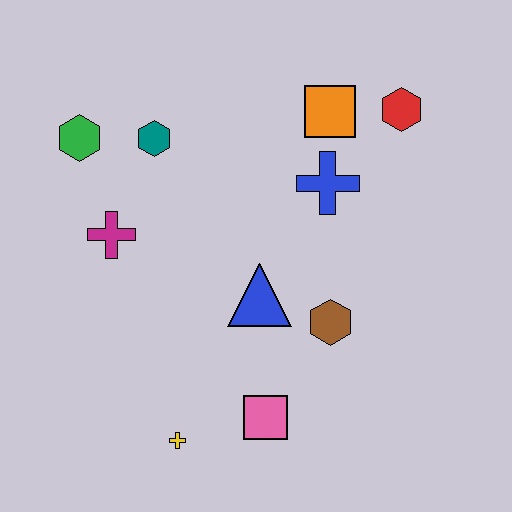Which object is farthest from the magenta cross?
The red hexagon is farthest from the magenta cross.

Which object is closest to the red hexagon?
The orange square is closest to the red hexagon.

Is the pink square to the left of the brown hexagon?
Yes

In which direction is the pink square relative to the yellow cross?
The pink square is to the right of the yellow cross.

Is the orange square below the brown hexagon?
No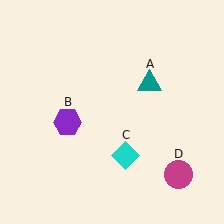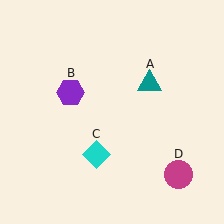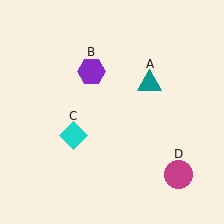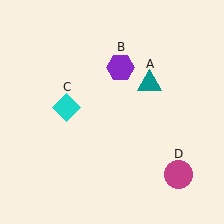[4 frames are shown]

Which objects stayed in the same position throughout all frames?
Teal triangle (object A) and magenta circle (object D) remained stationary.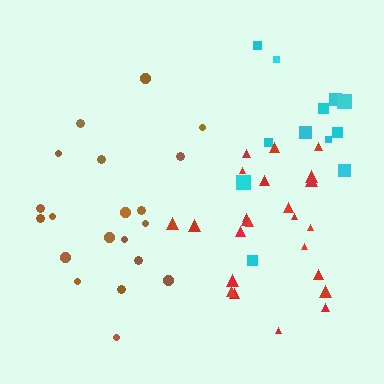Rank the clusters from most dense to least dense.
red, brown, cyan.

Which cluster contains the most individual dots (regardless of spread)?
Red (25).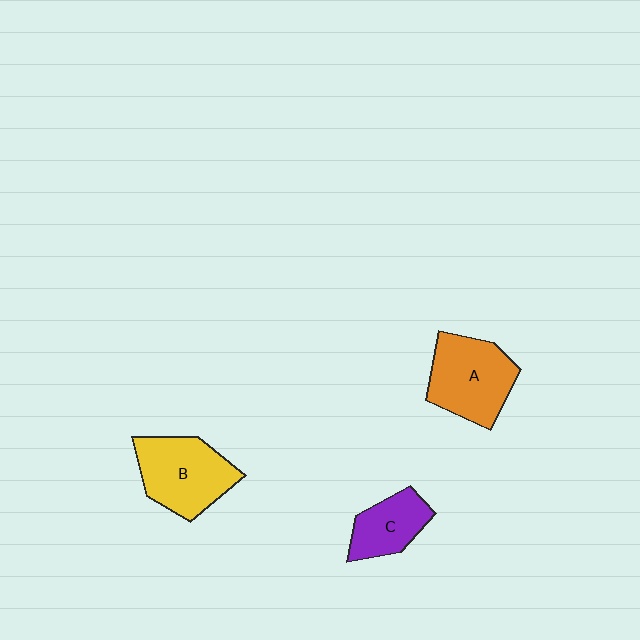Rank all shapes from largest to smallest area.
From largest to smallest: B (yellow), A (orange), C (purple).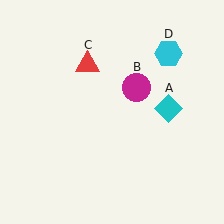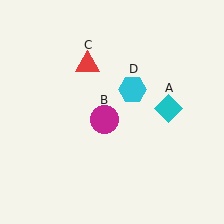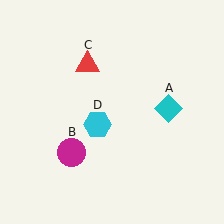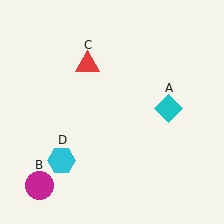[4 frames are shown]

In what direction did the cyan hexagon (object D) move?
The cyan hexagon (object D) moved down and to the left.